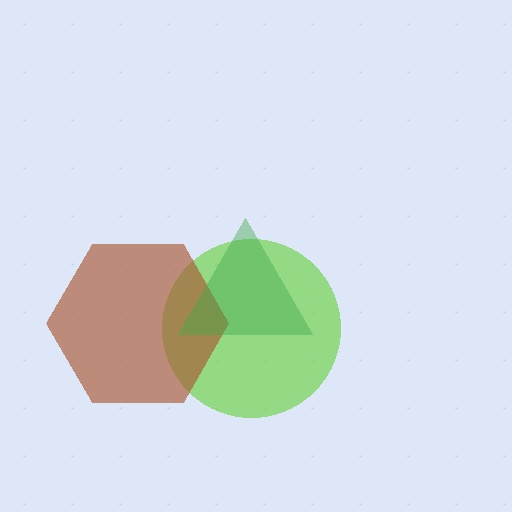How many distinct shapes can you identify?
There are 3 distinct shapes: a lime circle, a brown hexagon, a green triangle.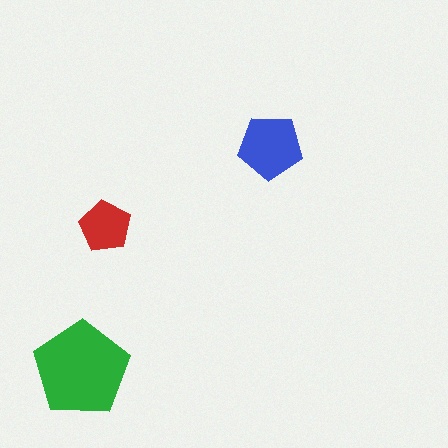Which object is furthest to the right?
The blue pentagon is rightmost.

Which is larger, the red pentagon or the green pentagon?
The green one.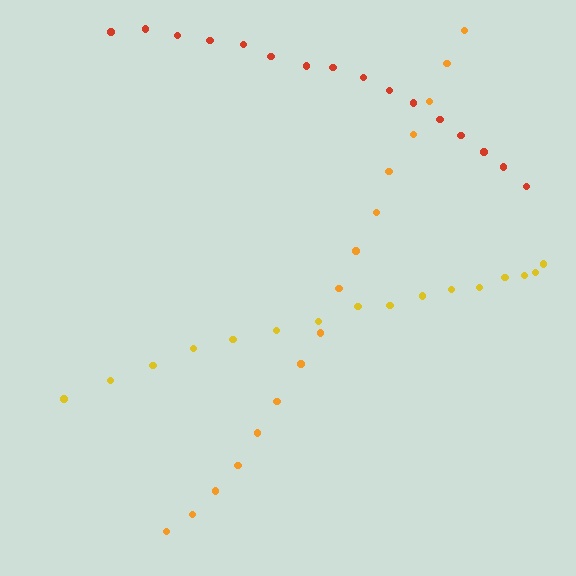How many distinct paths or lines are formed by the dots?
There are 3 distinct paths.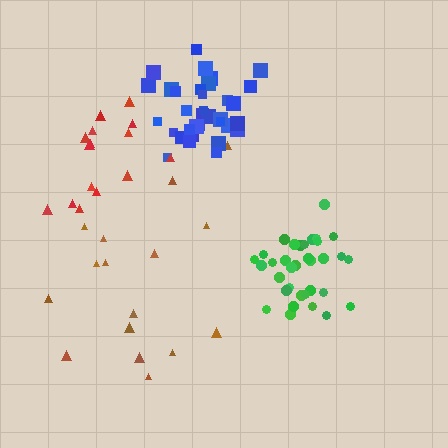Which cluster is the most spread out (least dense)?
Brown.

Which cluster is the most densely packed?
Green.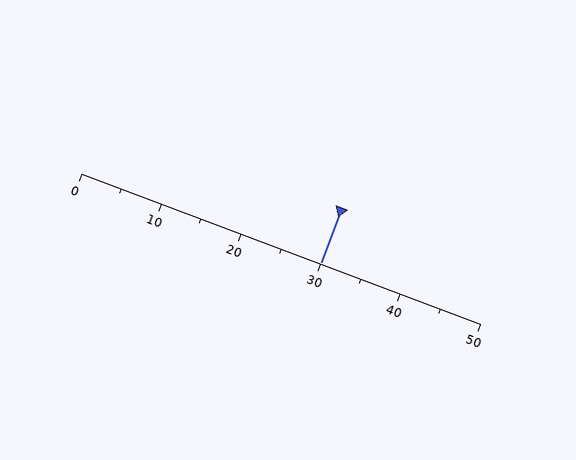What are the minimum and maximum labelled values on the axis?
The axis runs from 0 to 50.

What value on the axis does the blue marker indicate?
The marker indicates approximately 30.